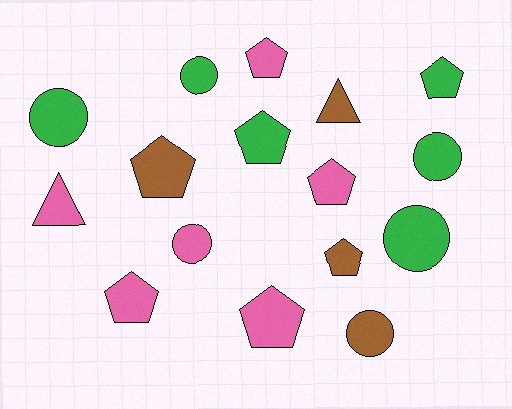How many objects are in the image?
There are 16 objects.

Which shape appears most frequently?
Pentagon, with 8 objects.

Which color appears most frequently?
Pink, with 6 objects.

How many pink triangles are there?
There is 1 pink triangle.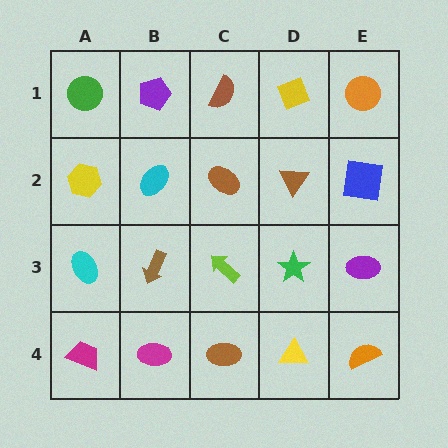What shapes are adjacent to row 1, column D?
A brown triangle (row 2, column D), a brown semicircle (row 1, column C), an orange circle (row 1, column E).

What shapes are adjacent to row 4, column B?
A brown arrow (row 3, column B), a magenta trapezoid (row 4, column A), a brown ellipse (row 4, column C).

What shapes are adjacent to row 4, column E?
A purple ellipse (row 3, column E), a yellow triangle (row 4, column D).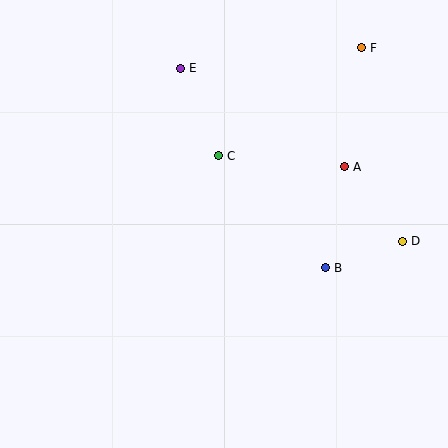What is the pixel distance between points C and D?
The distance between C and D is 203 pixels.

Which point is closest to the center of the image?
Point C at (219, 156) is closest to the center.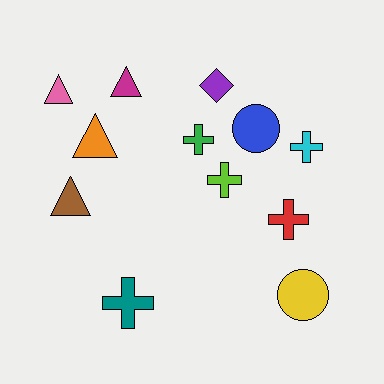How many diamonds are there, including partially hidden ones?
There is 1 diamond.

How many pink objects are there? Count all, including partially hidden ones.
There is 1 pink object.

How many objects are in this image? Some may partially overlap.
There are 12 objects.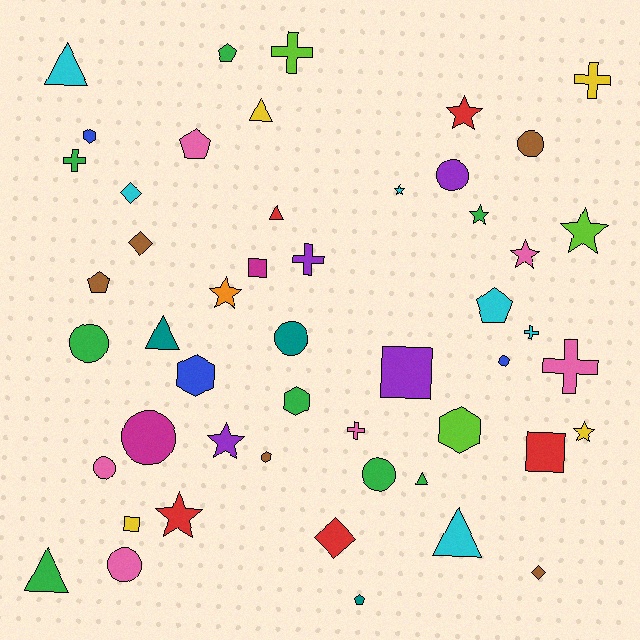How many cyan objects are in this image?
There are 6 cyan objects.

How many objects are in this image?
There are 50 objects.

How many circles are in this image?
There are 9 circles.